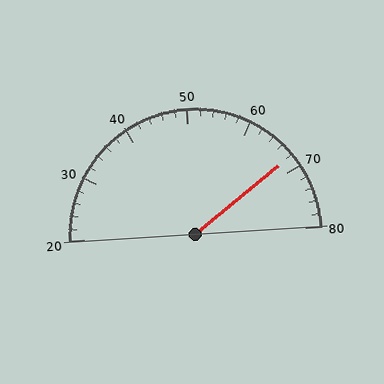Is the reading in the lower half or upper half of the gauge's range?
The reading is in the upper half of the range (20 to 80).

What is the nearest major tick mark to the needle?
The nearest major tick mark is 70.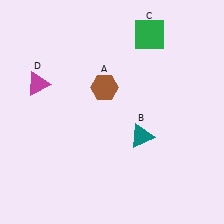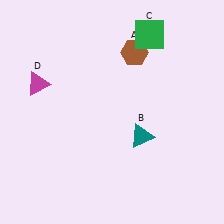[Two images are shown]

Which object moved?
The brown hexagon (A) moved up.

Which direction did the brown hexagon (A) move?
The brown hexagon (A) moved up.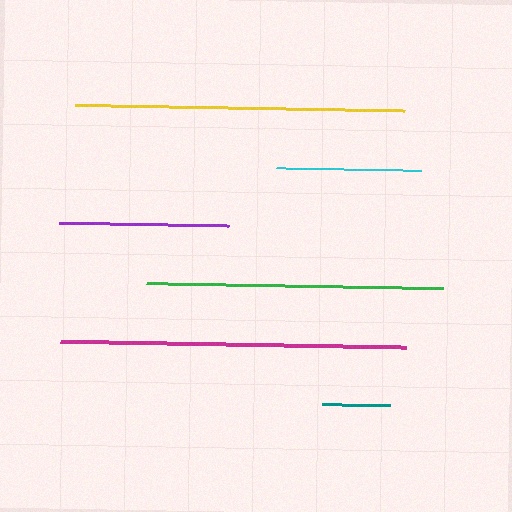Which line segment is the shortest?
The teal line is the shortest at approximately 67 pixels.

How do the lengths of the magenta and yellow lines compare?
The magenta and yellow lines are approximately the same length.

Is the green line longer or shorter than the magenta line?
The magenta line is longer than the green line.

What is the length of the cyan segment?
The cyan segment is approximately 145 pixels long.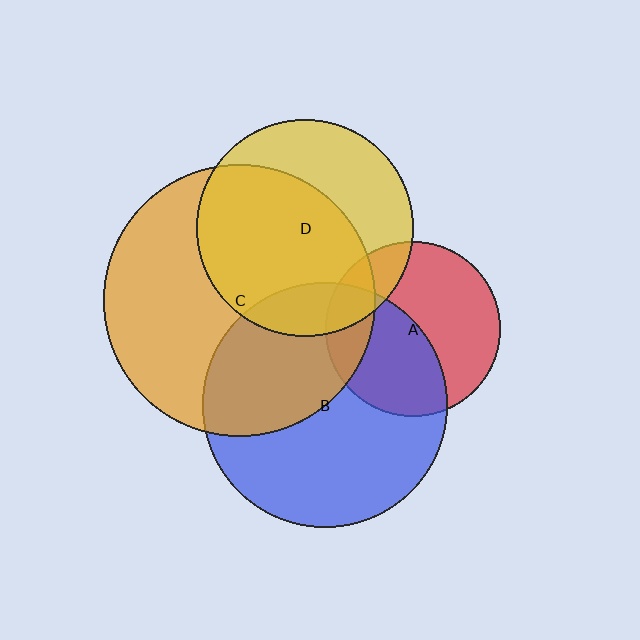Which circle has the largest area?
Circle C (orange).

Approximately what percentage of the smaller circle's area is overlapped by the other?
Approximately 20%.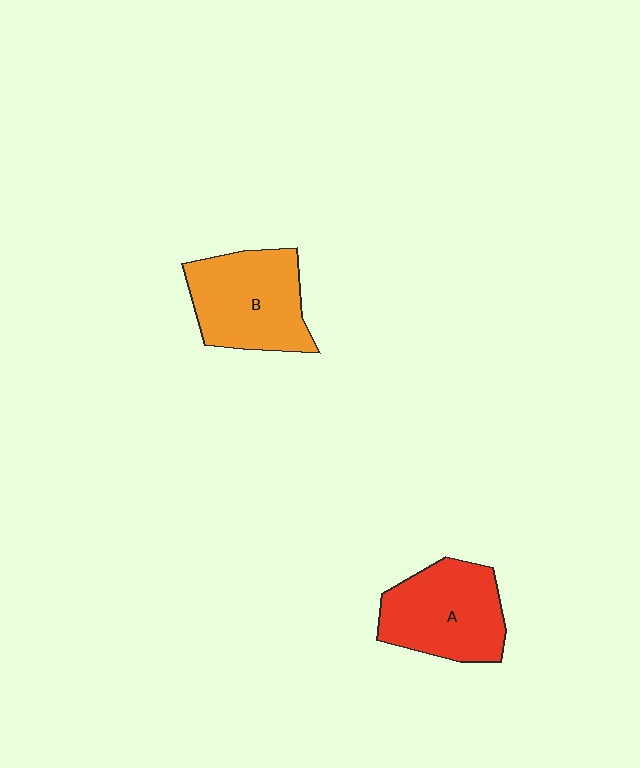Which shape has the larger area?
Shape B (orange).